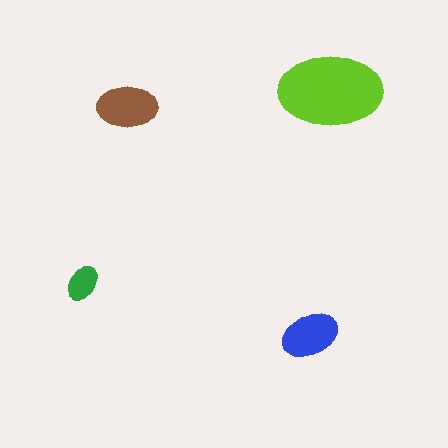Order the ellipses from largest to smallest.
the lime one, the brown one, the blue one, the green one.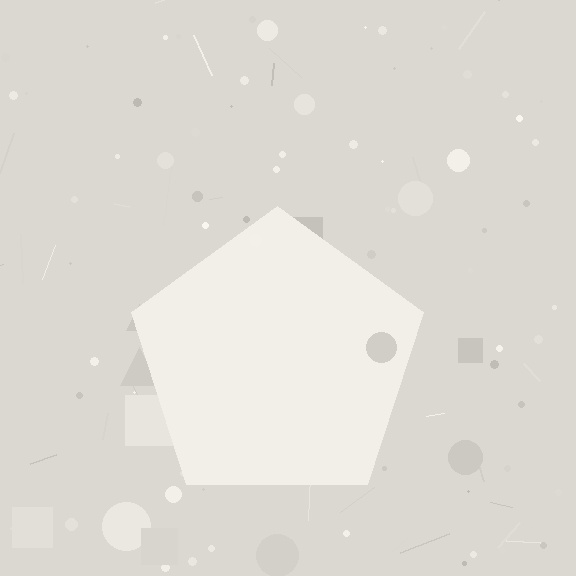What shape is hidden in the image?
A pentagon is hidden in the image.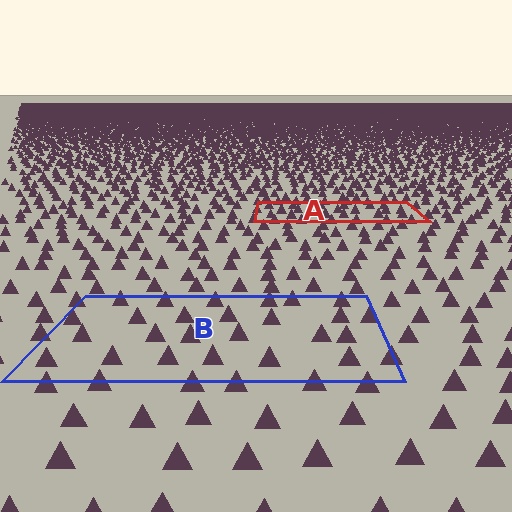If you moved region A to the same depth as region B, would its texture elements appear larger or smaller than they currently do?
They would appear larger. At a closer depth, the same texture elements are projected at a bigger on-screen size.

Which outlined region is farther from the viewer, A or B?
Region A is farther from the viewer — the texture elements inside it appear smaller and more densely packed.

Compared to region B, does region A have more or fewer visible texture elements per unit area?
Region A has more texture elements per unit area — they are packed more densely because it is farther away.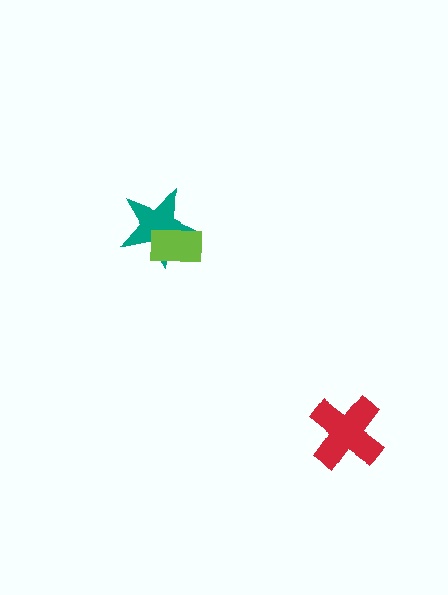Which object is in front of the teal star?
The lime rectangle is in front of the teal star.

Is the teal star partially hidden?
Yes, it is partially covered by another shape.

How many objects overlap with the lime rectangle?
1 object overlaps with the lime rectangle.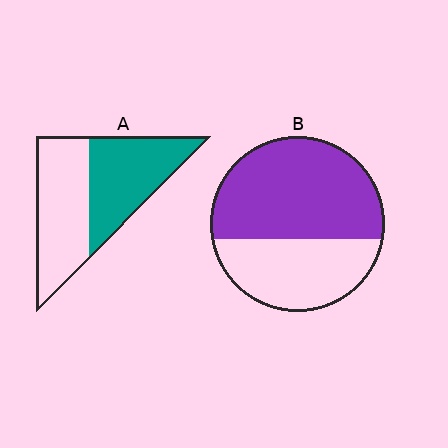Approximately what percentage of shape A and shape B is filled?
A is approximately 50% and B is approximately 60%.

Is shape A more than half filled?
Roughly half.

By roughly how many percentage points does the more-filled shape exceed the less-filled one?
By roughly 10 percentage points (B over A).